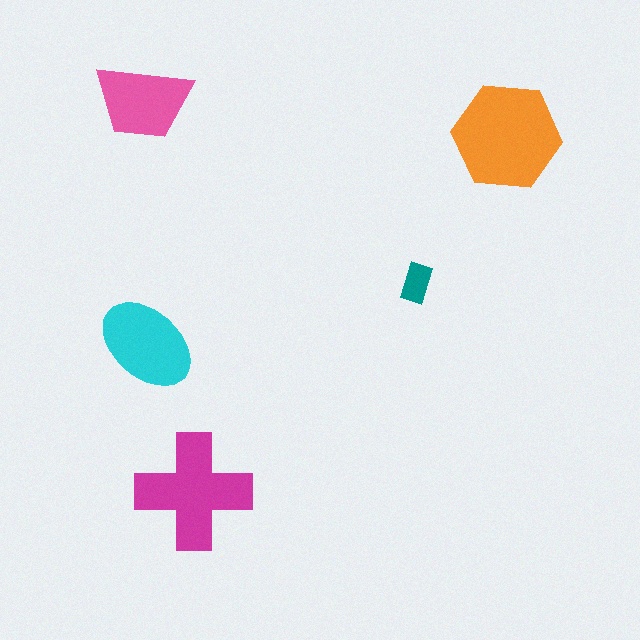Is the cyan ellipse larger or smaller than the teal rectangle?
Larger.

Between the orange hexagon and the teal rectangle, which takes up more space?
The orange hexagon.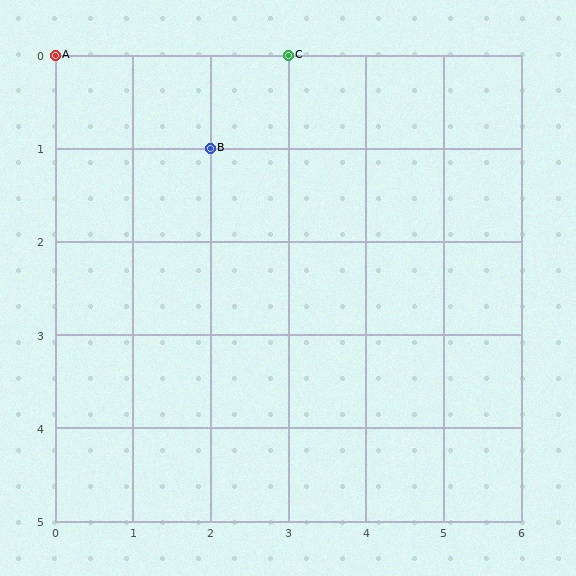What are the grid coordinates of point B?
Point B is at grid coordinates (2, 1).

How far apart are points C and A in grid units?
Points C and A are 3 columns apart.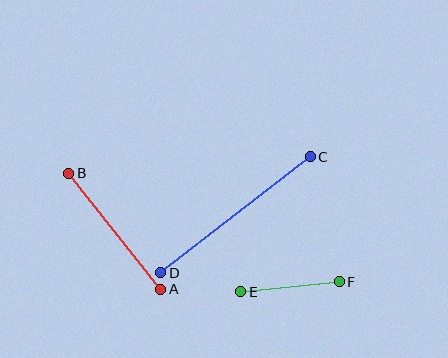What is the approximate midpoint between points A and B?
The midpoint is at approximately (115, 231) pixels.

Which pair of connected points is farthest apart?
Points C and D are farthest apart.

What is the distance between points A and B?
The distance is approximately 148 pixels.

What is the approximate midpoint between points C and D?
The midpoint is at approximately (236, 215) pixels.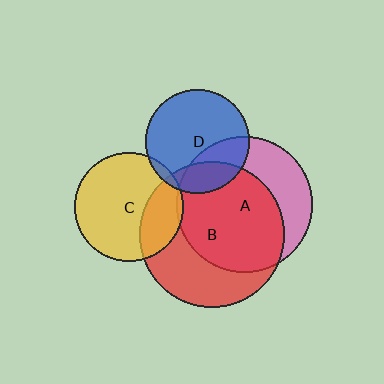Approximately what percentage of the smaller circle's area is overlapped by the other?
Approximately 5%.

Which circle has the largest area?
Circle B (red).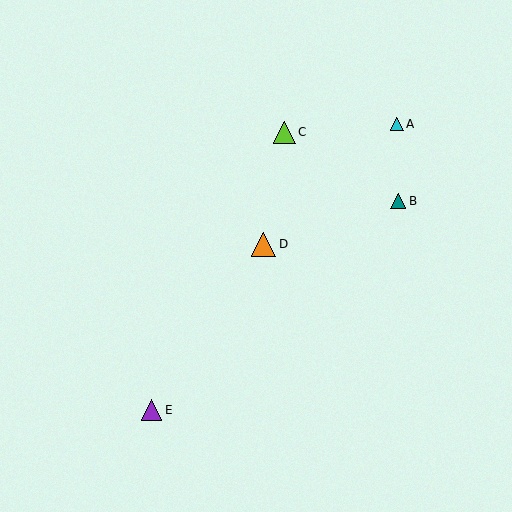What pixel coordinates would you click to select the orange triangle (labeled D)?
Click at (264, 244) to select the orange triangle D.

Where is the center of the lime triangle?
The center of the lime triangle is at (284, 132).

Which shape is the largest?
The orange triangle (labeled D) is the largest.